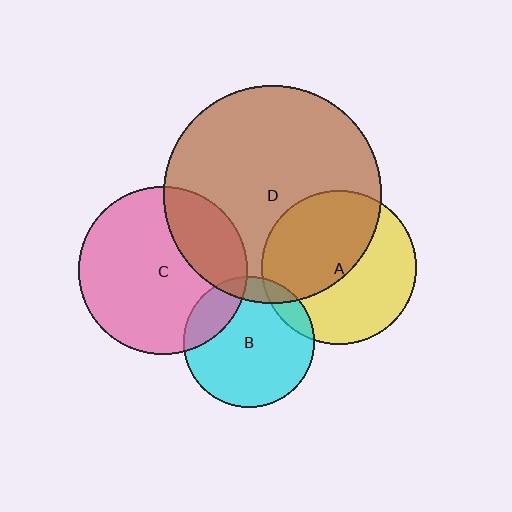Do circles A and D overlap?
Yes.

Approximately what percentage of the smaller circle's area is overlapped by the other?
Approximately 50%.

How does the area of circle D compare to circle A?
Approximately 2.0 times.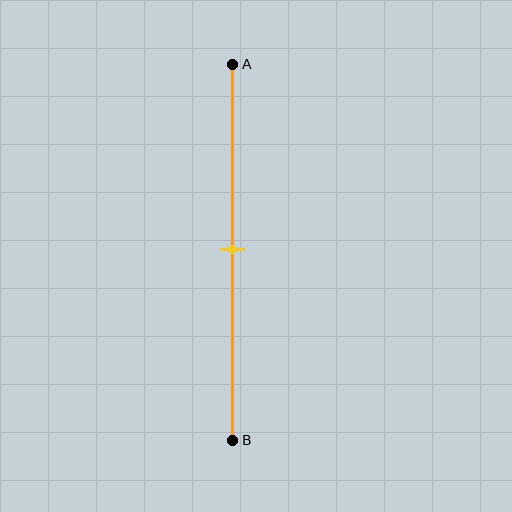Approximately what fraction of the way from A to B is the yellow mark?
The yellow mark is approximately 50% of the way from A to B.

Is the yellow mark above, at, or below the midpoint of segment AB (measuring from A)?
The yellow mark is approximately at the midpoint of segment AB.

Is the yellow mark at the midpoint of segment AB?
Yes, the mark is approximately at the midpoint.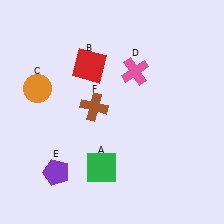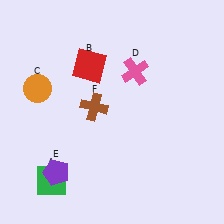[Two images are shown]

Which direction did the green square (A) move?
The green square (A) moved left.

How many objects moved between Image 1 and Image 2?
1 object moved between the two images.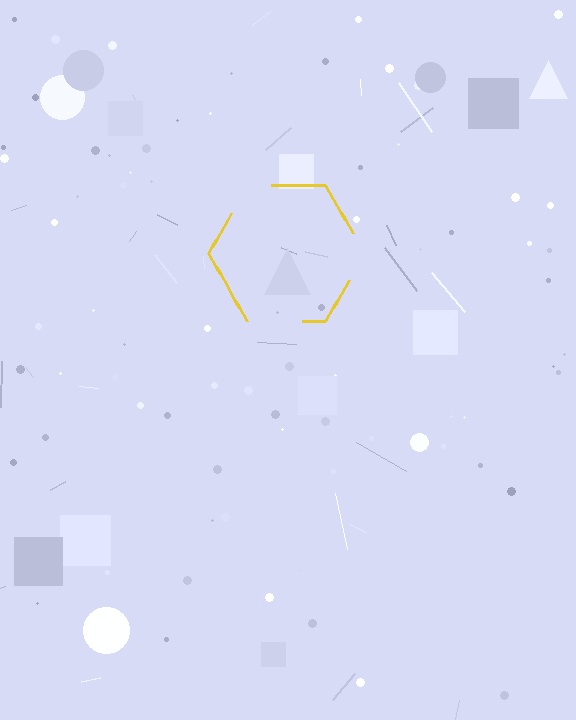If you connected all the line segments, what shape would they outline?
They would outline a hexagon.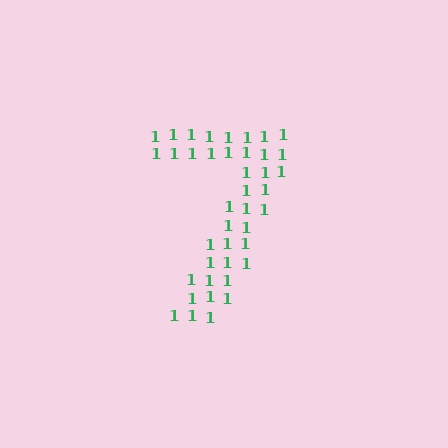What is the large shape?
The large shape is the digit 7.